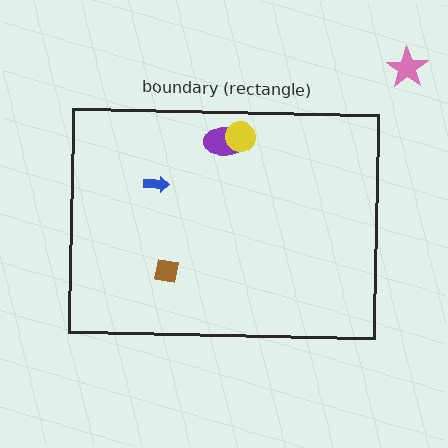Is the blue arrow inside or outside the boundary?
Inside.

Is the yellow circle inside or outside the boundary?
Inside.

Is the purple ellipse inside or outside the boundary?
Inside.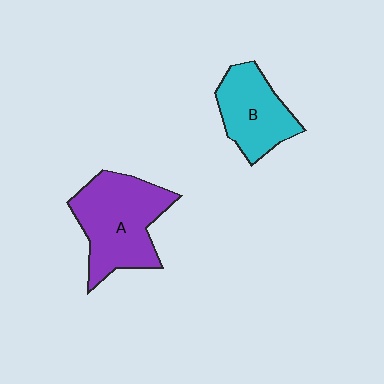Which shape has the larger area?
Shape A (purple).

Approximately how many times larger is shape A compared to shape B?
Approximately 1.5 times.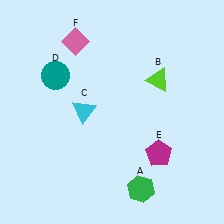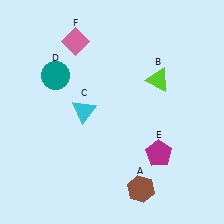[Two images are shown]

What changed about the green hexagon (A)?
In Image 1, A is green. In Image 2, it changed to brown.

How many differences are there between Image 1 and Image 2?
There is 1 difference between the two images.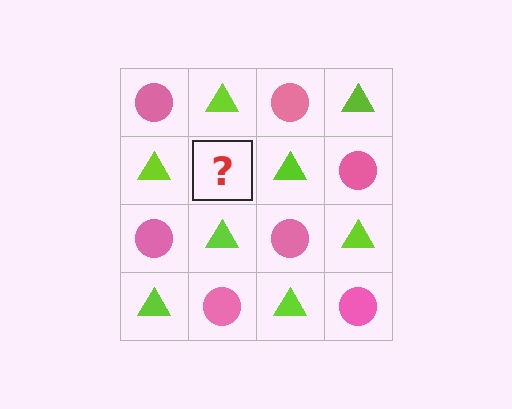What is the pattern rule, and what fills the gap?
The rule is that it alternates pink circle and lime triangle in a checkerboard pattern. The gap should be filled with a pink circle.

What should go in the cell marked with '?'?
The missing cell should contain a pink circle.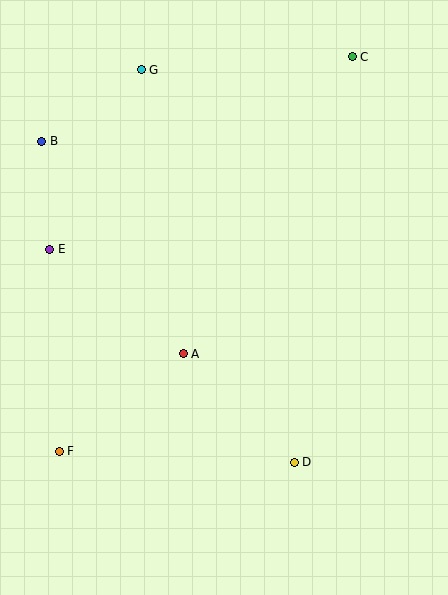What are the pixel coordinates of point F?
Point F is at (59, 451).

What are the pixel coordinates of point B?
Point B is at (42, 141).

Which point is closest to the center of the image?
Point A at (183, 354) is closest to the center.